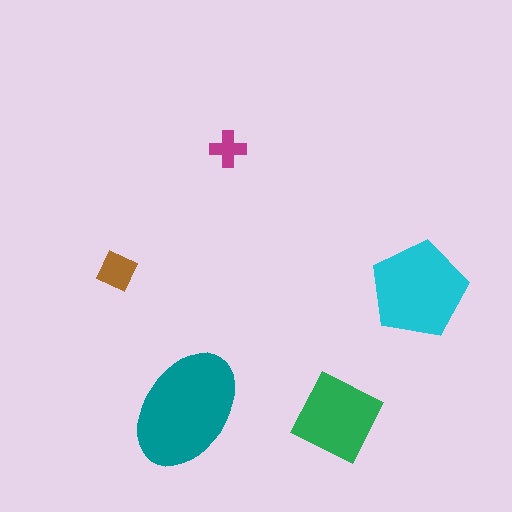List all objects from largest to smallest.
The teal ellipse, the cyan pentagon, the green square, the brown diamond, the magenta cross.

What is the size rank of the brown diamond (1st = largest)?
4th.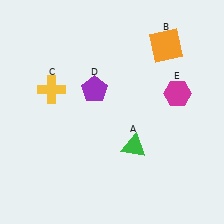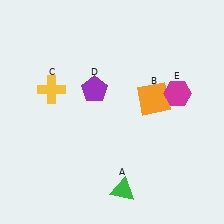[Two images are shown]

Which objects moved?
The objects that moved are: the green triangle (A), the orange square (B).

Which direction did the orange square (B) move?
The orange square (B) moved down.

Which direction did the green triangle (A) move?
The green triangle (A) moved down.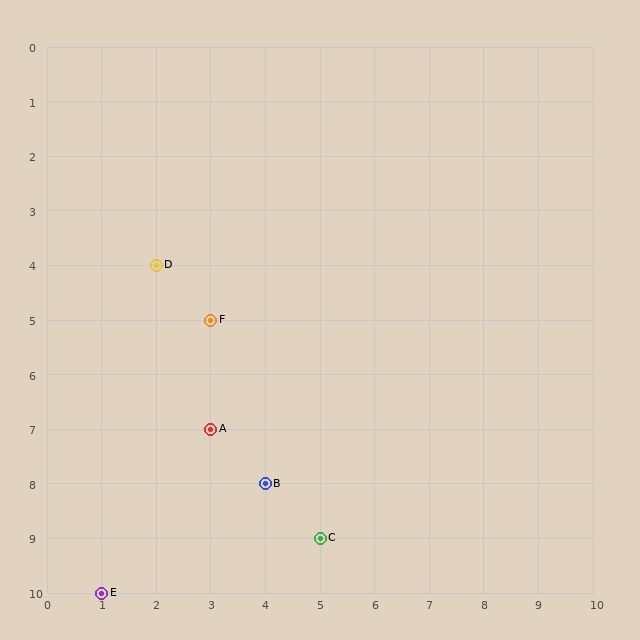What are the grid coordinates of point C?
Point C is at grid coordinates (5, 9).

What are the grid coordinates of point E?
Point E is at grid coordinates (1, 10).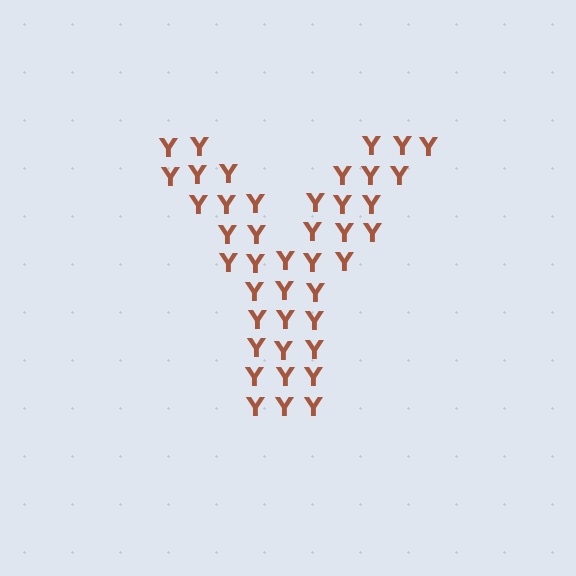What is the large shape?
The large shape is the letter Y.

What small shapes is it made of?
It is made of small letter Y's.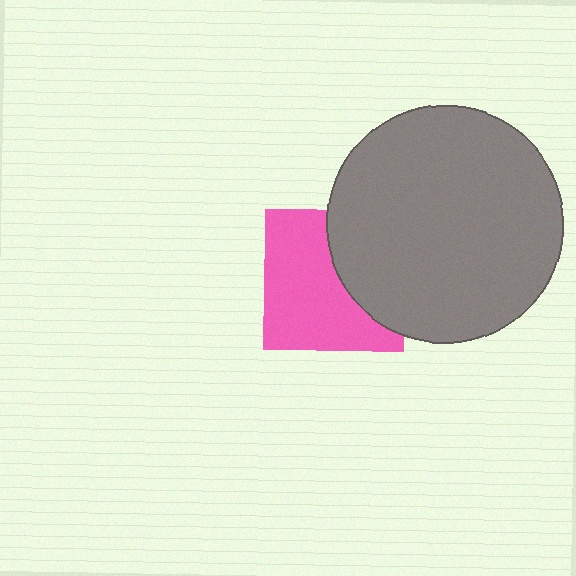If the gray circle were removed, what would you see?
You would see the complete pink square.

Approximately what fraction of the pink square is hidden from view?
Roughly 38% of the pink square is hidden behind the gray circle.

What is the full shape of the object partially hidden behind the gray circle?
The partially hidden object is a pink square.